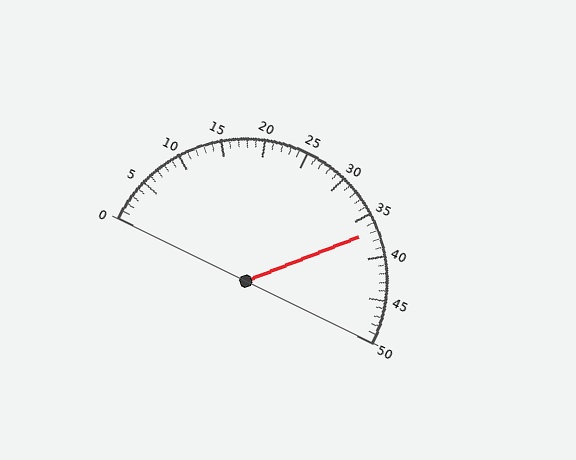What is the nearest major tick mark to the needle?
The nearest major tick mark is 35.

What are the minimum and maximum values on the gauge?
The gauge ranges from 0 to 50.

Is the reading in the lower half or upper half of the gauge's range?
The reading is in the upper half of the range (0 to 50).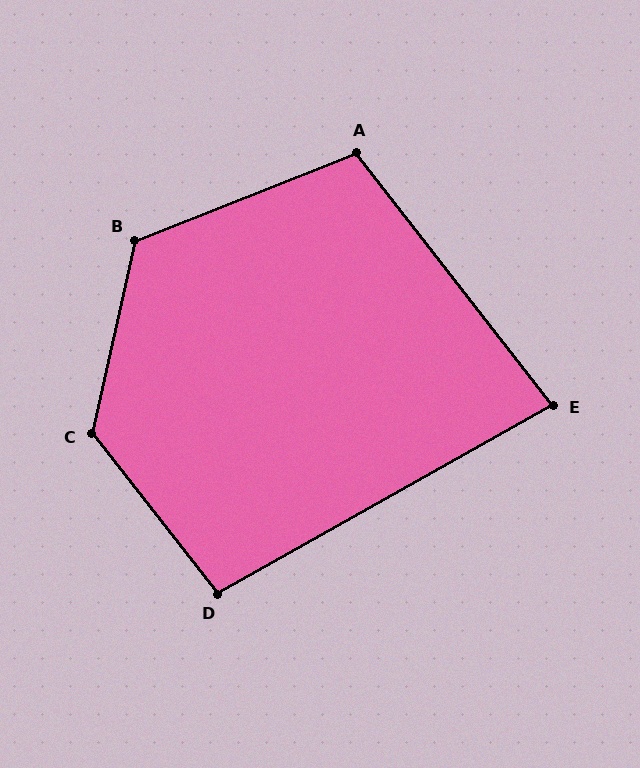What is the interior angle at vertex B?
Approximately 125 degrees (obtuse).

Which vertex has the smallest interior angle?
E, at approximately 81 degrees.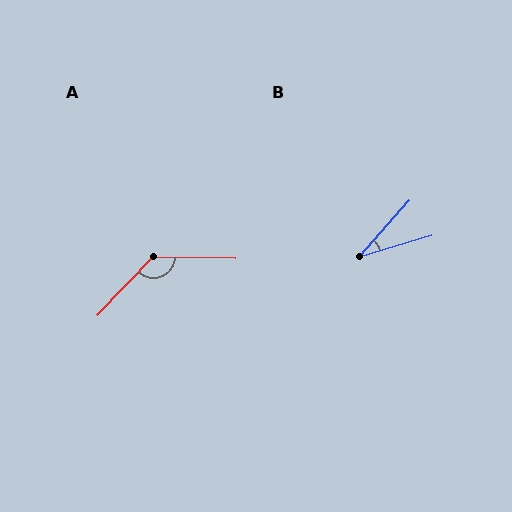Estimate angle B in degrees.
Approximately 31 degrees.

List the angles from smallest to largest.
B (31°), A (133°).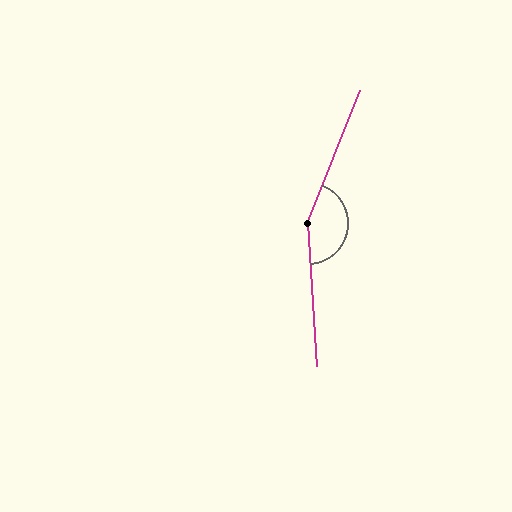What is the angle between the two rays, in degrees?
Approximately 155 degrees.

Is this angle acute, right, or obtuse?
It is obtuse.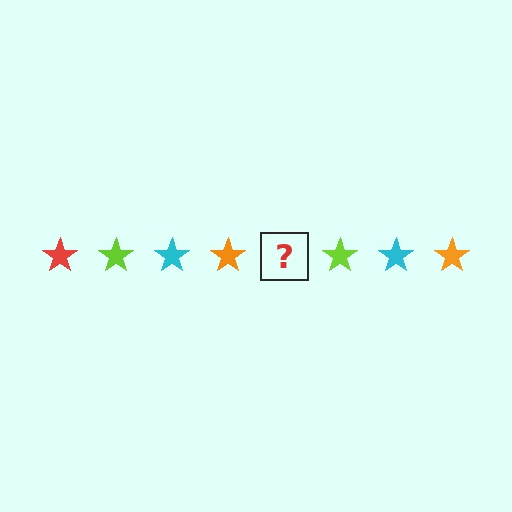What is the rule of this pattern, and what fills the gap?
The rule is that the pattern cycles through red, lime, cyan, orange stars. The gap should be filled with a red star.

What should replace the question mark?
The question mark should be replaced with a red star.